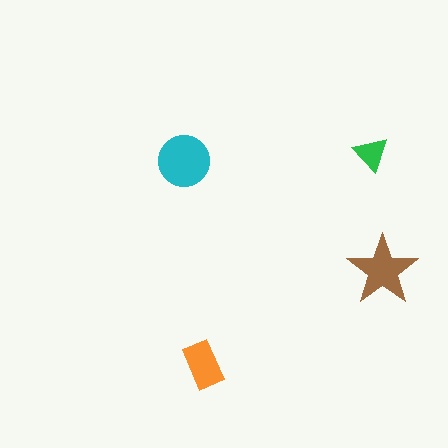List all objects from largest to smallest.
The cyan circle, the brown star, the orange rectangle, the green triangle.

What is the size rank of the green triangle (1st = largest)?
4th.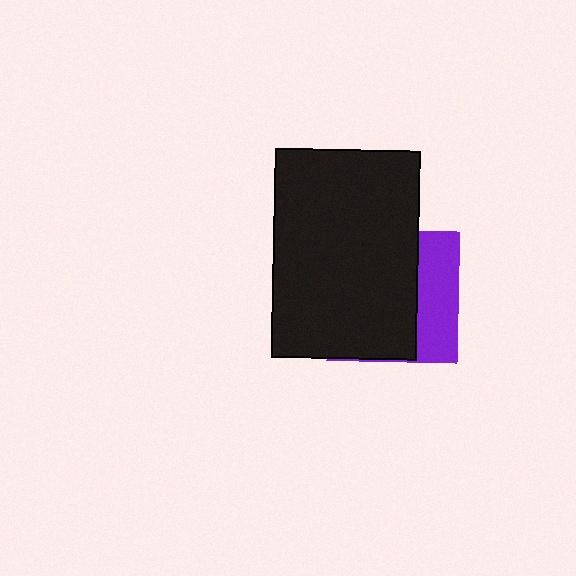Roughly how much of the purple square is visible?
A small part of it is visible (roughly 33%).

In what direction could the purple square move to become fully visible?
The purple square could move right. That would shift it out from behind the black rectangle entirely.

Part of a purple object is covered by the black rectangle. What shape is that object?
It is a square.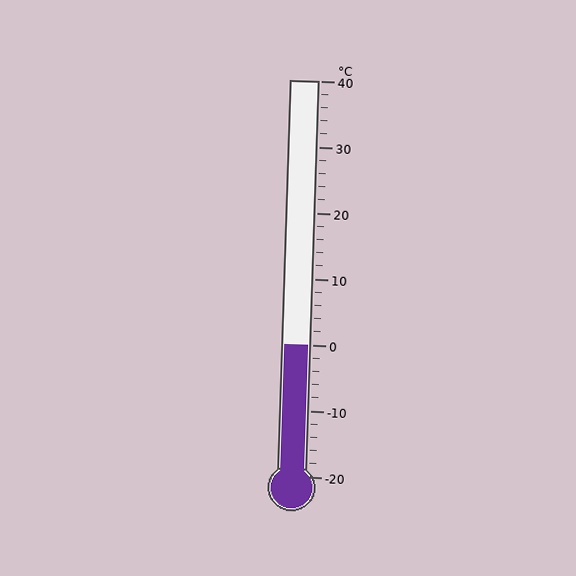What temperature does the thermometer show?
The thermometer shows approximately 0°C.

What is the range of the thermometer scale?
The thermometer scale ranges from -20°C to 40°C.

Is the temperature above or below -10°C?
The temperature is above -10°C.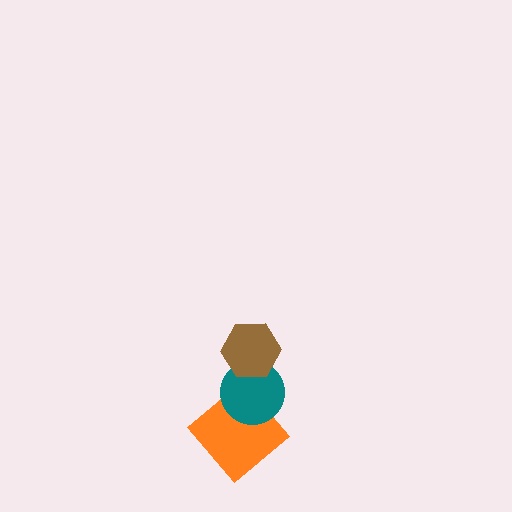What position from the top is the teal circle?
The teal circle is 2nd from the top.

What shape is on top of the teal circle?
The brown hexagon is on top of the teal circle.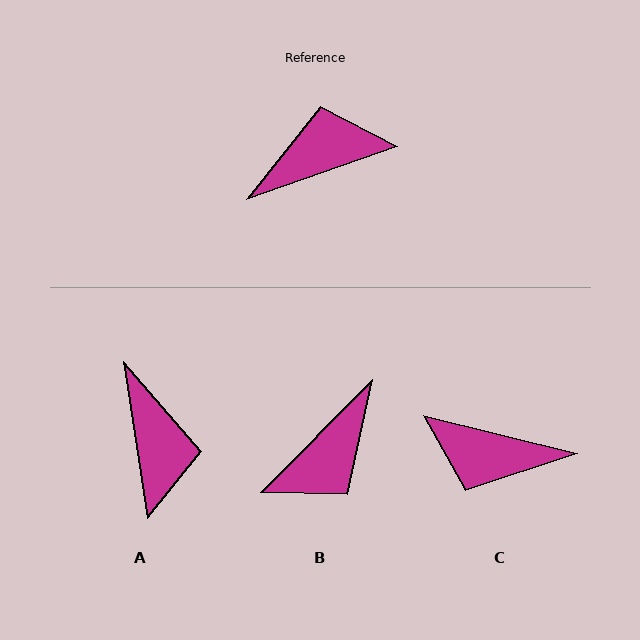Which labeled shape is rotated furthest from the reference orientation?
B, about 154 degrees away.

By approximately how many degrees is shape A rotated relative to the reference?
Approximately 101 degrees clockwise.